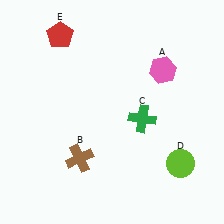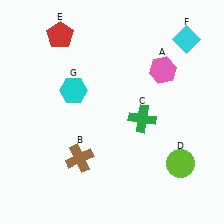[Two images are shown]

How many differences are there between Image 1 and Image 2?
There are 2 differences between the two images.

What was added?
A cyan diamond (F), a cyan hexagon (G) were added in Image 2.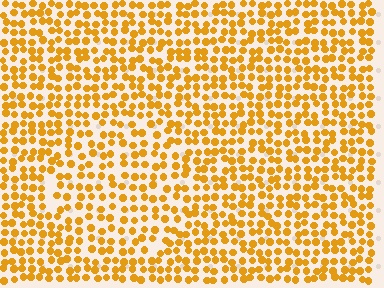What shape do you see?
I see a circle.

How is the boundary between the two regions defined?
The boundary is defined by a change in element density (approximately 1.4x ratio). All elements are the same color, size, and shape.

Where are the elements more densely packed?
The elements are more densely packed outside the circle boundary.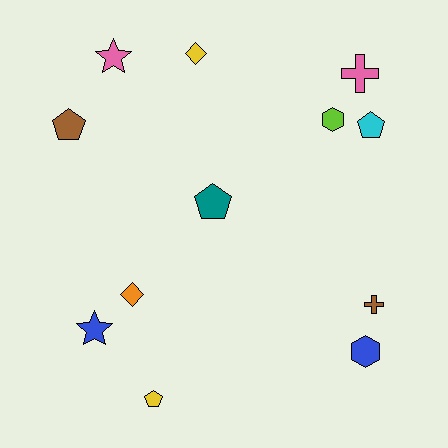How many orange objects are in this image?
There is 1 orange object.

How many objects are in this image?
There are 12 objects.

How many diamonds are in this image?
There are 2 diamonds.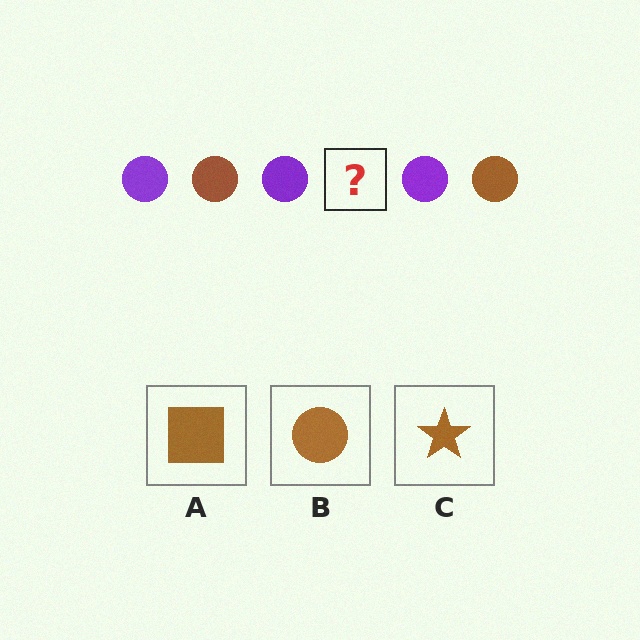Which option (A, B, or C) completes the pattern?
B.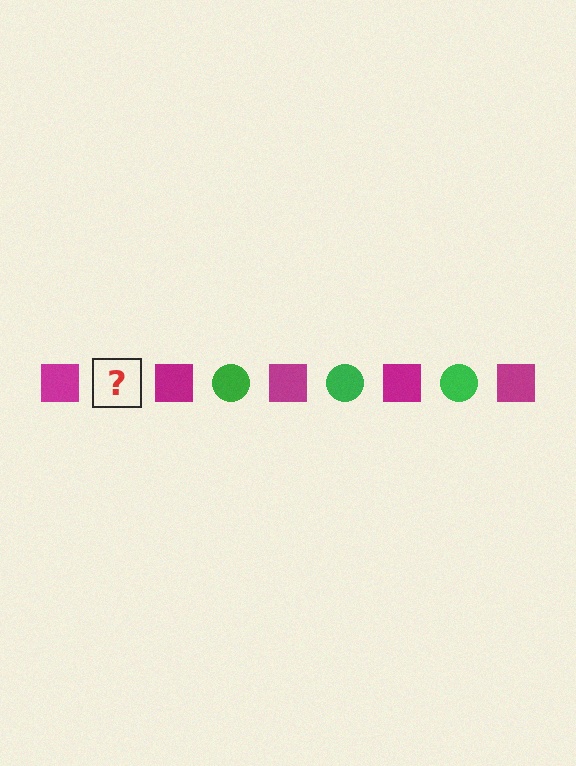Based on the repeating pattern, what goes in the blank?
The blank should be a green circle.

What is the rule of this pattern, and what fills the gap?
The rule is that the pattern alternates between magenta square and green circle. The gap should be filled with a green circle.